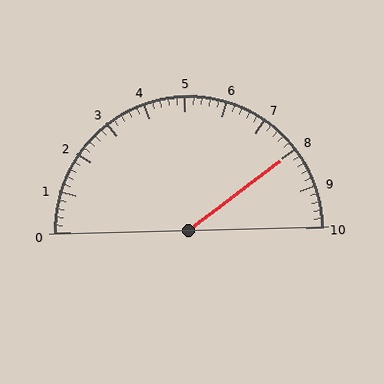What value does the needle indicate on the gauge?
The needle indicates approximately 8.0.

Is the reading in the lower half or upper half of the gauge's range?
The reading is in the upper half of the range (0 to 10).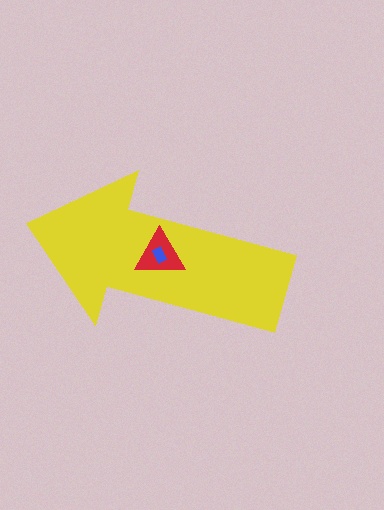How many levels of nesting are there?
3.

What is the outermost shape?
The yellow arrow.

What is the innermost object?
The blue rectangle.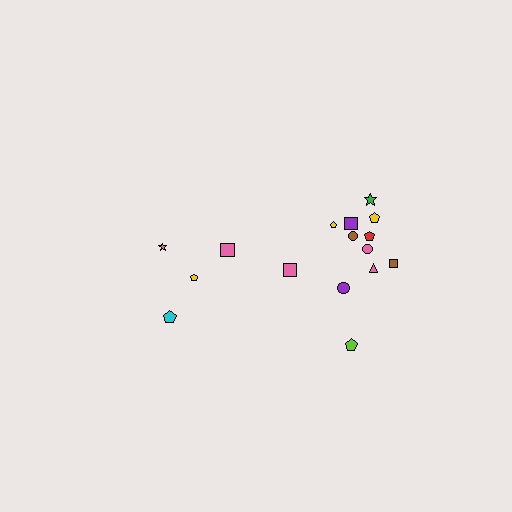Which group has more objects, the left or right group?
The right group.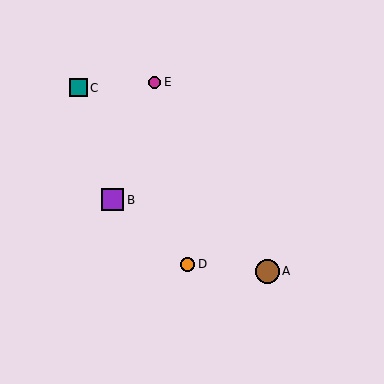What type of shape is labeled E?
Shape E is a magenta circle.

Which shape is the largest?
The brown circle (labeled A) is the largest.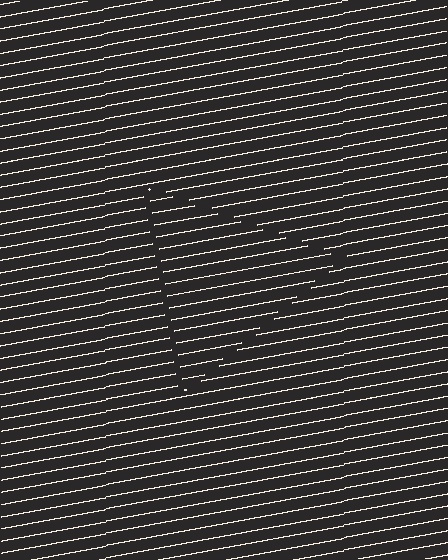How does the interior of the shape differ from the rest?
The interior of the shape contains the same grating, shifted by half a period — the contour is defined by the phase discontinuity where line-ends from the inner and outer gratings abut.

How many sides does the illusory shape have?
3 sides — the line-ends trace a triangle.